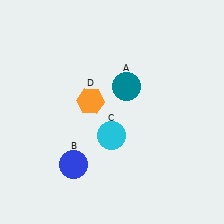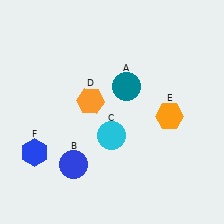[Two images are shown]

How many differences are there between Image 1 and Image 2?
There are 2 differences between the two images.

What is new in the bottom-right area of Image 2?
An orange hexagon (E) was added in the bottom-right area of Image 2.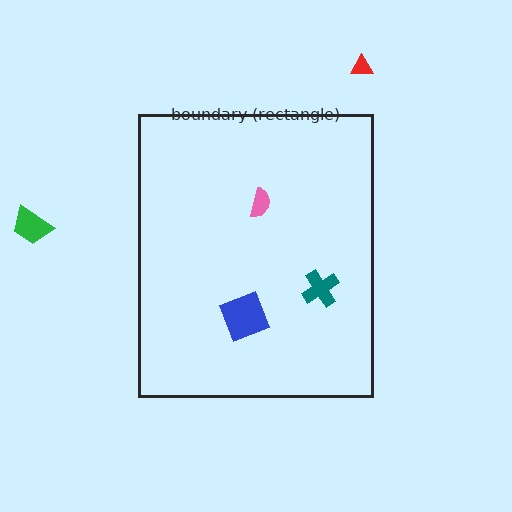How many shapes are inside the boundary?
3 inside, 2 outside.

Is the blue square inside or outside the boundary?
Inside.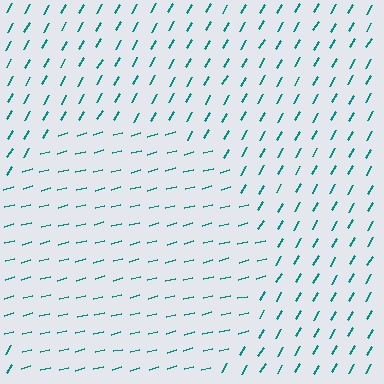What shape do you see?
I see a circle.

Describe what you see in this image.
The image is filled with small teal line segments. A circle region in the image has lines oriented differently from the surrounding lines, creating a visible texture boundary.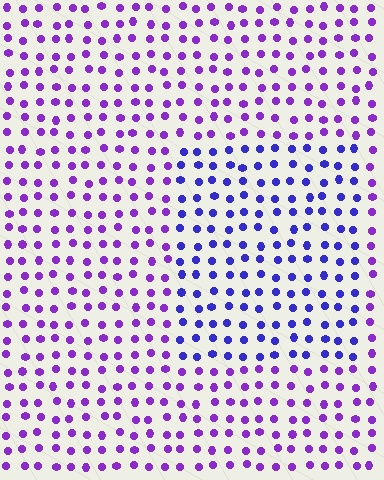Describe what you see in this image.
The image is filled with small purple elements in a uniform arrangement. A rectangle-shaped region is visible where the elements are tinted to a slightly different hue, forming a subtle color boundary.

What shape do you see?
I see a rectangle.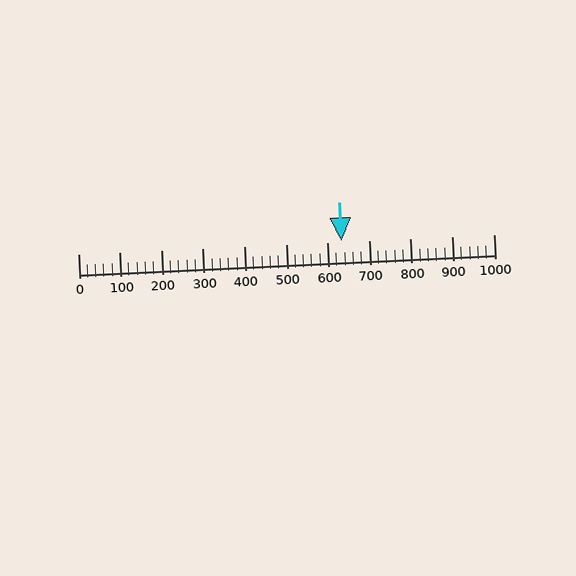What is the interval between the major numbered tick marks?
The major tick marks are spaced 100 units apart.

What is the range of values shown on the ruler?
The ruler shows values from 0 to 1000.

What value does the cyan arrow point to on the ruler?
The cyan arrow points to approximately 633.